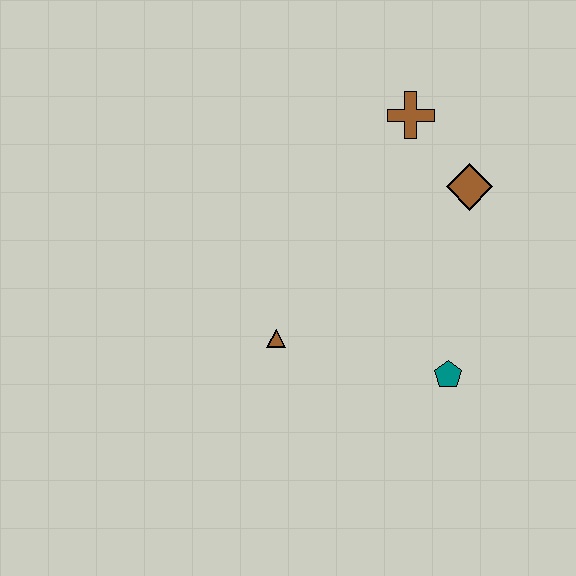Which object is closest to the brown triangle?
The teal pentagon is closest to the brown triangle.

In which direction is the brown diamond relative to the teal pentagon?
The brown diamond is above the teal pentagon.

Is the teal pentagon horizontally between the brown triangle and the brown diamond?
Yes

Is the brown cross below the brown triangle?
No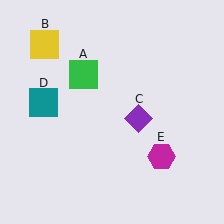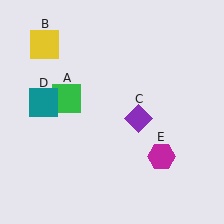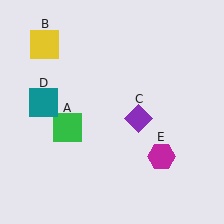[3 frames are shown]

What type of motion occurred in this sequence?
The green square (object A) rotated counterclockwise around the center of the scene.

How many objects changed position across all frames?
1 object changed position: green square (object A).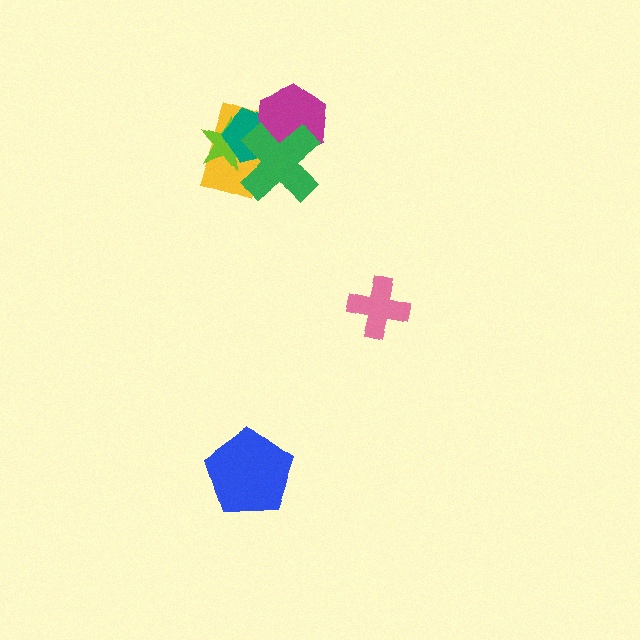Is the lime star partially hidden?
Yes, it is partially covered by another shape.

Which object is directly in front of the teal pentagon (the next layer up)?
The magenta hexagon is directly in front of the teal pentagon.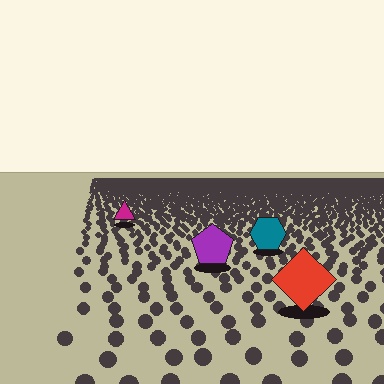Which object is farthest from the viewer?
The magenta triangle is farthest from the viewer. It appears smaller and the ground texture around it is denser.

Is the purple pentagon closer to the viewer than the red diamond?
No. The red diamond is closer — you can tell from the texture gradient: the ground texture is coarser near it.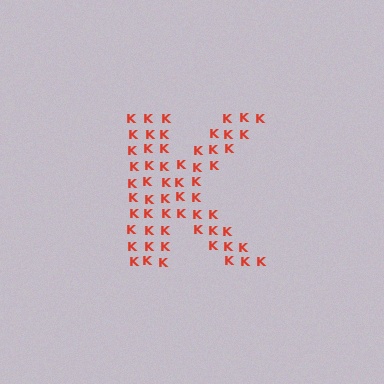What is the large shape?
The large shape is the letter K.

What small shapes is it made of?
It is made of small letter K's.